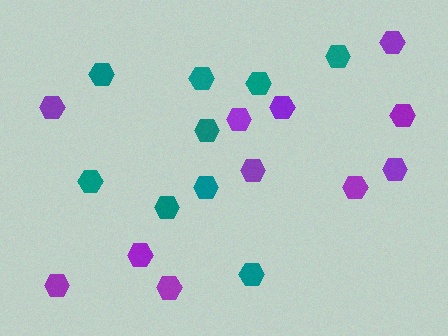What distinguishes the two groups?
There are 2 groups: one group of purple hexagons (11) and one group of teal hexagons (9).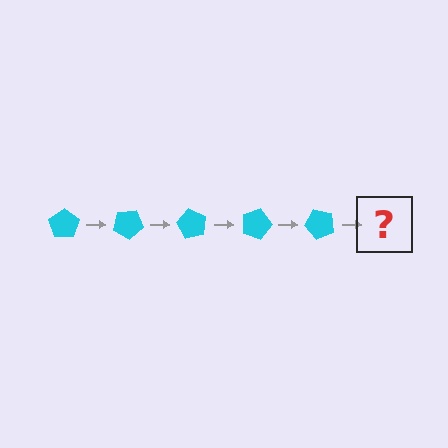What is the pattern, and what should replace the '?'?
The pattern is that the pentagon rotates 30 degrees each step. The '?' should be a cyan pentagon rotated 150 degrees.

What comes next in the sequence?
The next element should be a cyan pentagon rotated 150 degrees.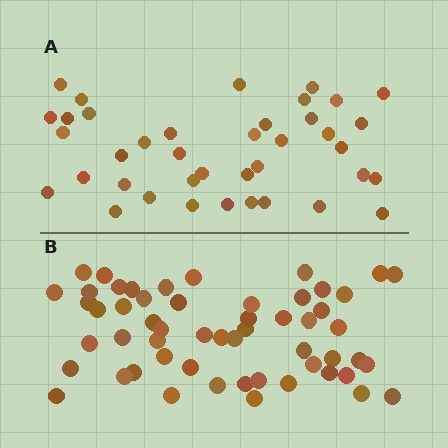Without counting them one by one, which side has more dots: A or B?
Region B (the bottom region) has more dots.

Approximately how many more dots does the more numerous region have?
Region B has approximately 15 more dots than region A.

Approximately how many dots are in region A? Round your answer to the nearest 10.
About 40 dots. (The exact count is 39, which rounds to 40.)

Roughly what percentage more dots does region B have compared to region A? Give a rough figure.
About 40% more.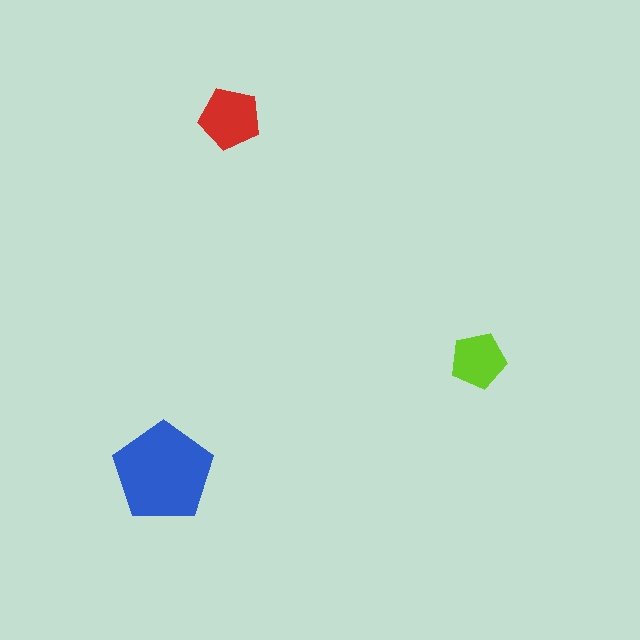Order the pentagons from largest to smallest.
the blue one, the red one, the lime one.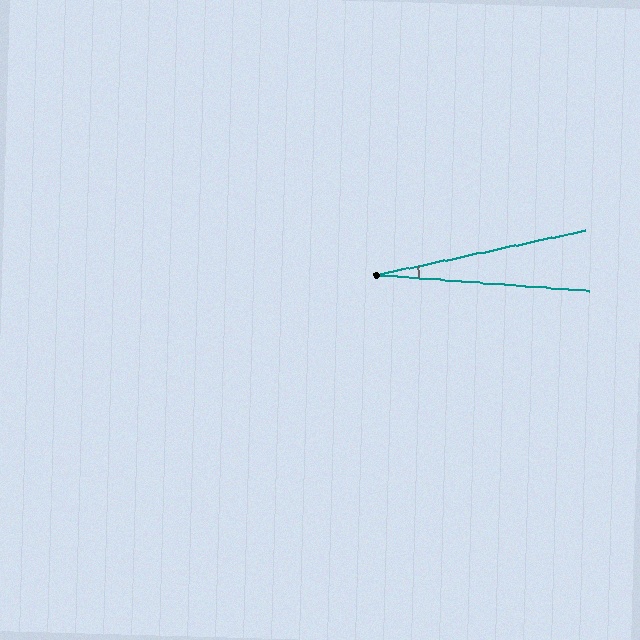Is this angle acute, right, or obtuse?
It is acute.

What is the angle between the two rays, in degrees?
Approximately 16 degrees.